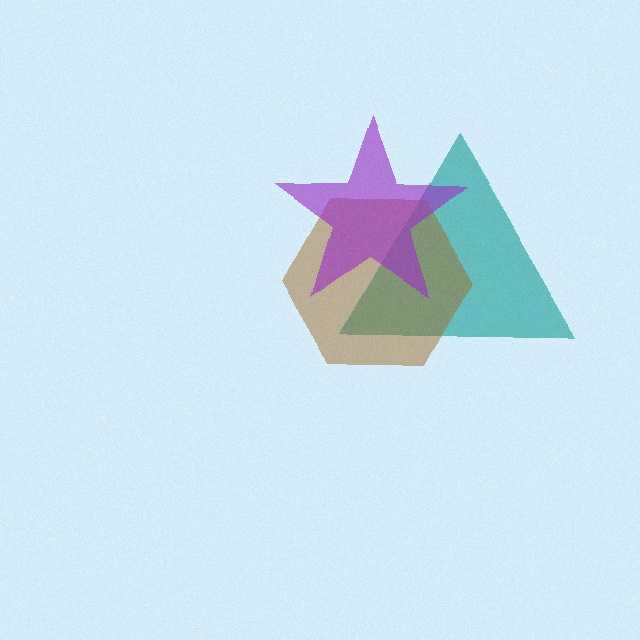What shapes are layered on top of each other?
The layered shapes are: a teal triangle, a brown hexagon, a purple star.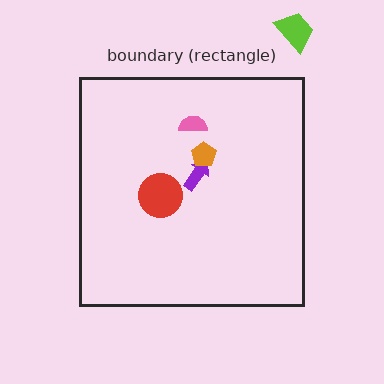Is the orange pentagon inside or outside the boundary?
Inside.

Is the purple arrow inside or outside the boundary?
Inside.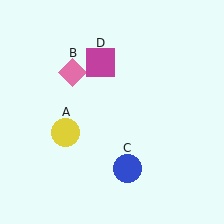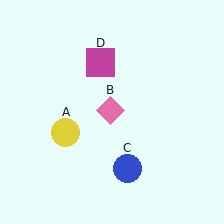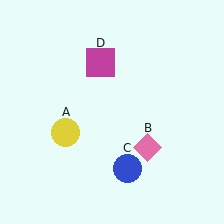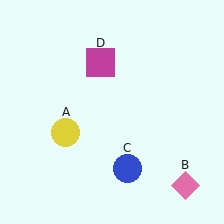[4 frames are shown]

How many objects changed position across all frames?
1 object changed position: pink diamond (object B).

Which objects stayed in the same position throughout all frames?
Yellow circle (object A) and blue circle (object C) and magenta square (object D) remained stationary.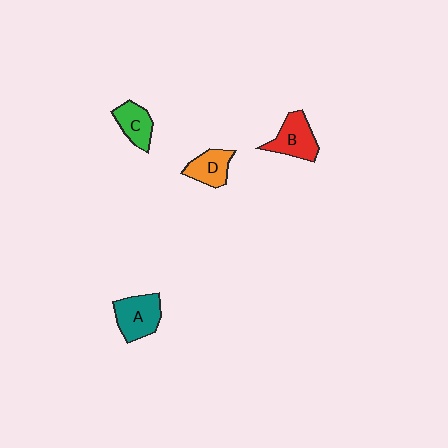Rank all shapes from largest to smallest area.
From largest to smallest: A (teal), B (red), D (orange), C (green).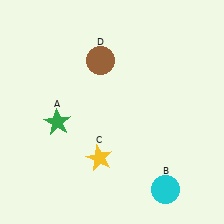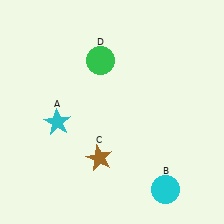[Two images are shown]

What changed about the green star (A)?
In Image 1, A is green. In Image 2, it changed to cyan.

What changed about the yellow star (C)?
In Image 1, C is yellow. In Image 2, it changed to brown.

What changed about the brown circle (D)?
In Image 1, D is brown. In Image 2, it changed to green.